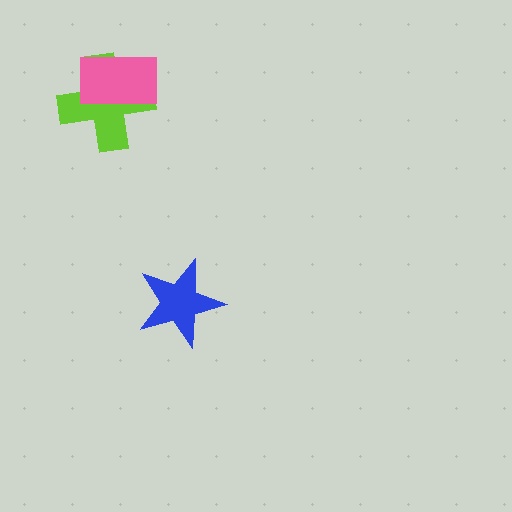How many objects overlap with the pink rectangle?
1 object overlaps with the pink rectangle.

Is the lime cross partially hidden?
Yes, it is partially covered by another shape.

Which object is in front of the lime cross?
The pink rectangle is in front of the lime cross.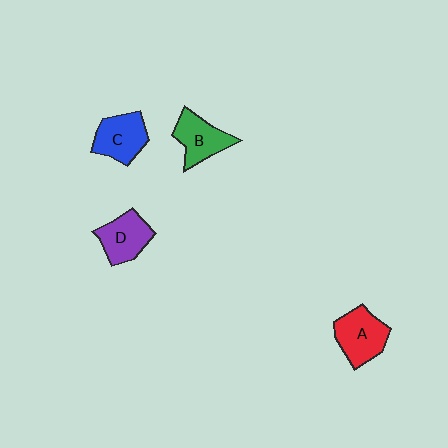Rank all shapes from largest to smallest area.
From largest to smallest: A (red), C (blue), D (purple), B (green).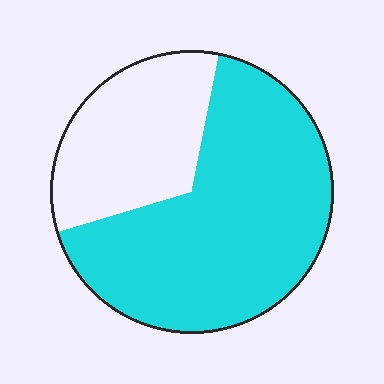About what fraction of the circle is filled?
About two thirds (2/3).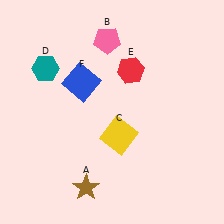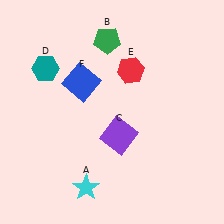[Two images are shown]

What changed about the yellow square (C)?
In Image 1, C is yellow. In Image 2, it changed to purple.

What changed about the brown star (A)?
In Image 1, A is brown. In Image 2, it changed to cyan.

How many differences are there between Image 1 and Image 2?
There are 3 differences between the two images.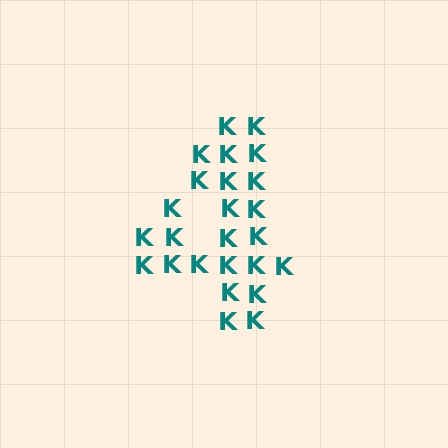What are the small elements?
The small elements are letter K's.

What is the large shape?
The large shape is the digit 4.